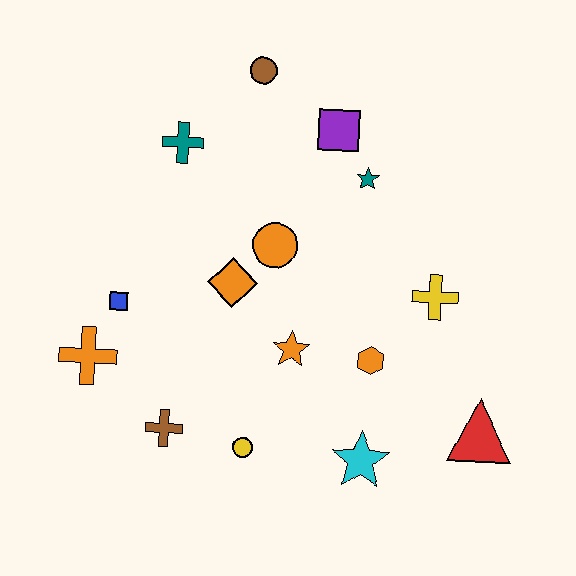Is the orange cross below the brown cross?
No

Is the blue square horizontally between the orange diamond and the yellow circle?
No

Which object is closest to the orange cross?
The blue square is closest to the orange cross.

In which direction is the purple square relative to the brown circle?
The purple square is to the right of the brown circle.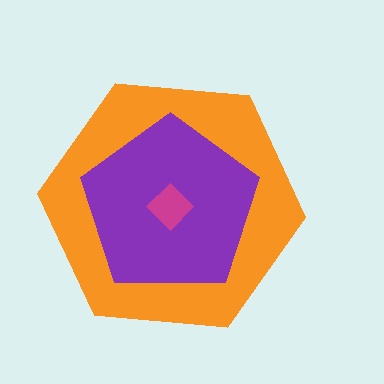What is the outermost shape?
The orange hexagon.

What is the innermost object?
The magenta diamond.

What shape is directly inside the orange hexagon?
The purple pentagon.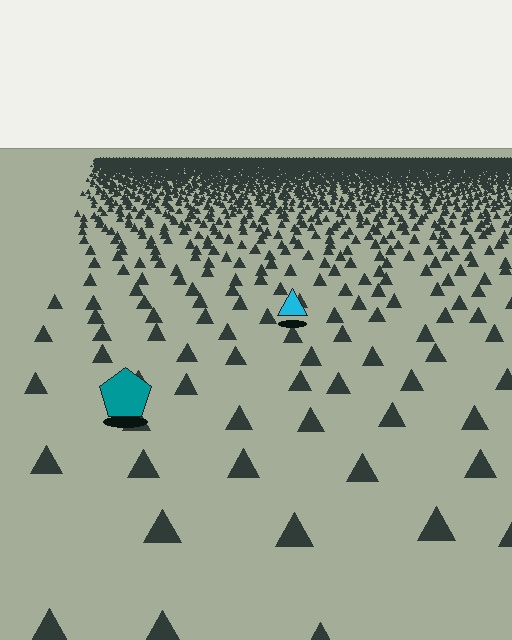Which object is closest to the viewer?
The teal pentagon is closest. The texture marks near it are larger and more spread out.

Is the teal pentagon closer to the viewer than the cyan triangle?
Yes. The teal pentagon is closer — you can tell from the texture gradient: the ground texture is coarser near it.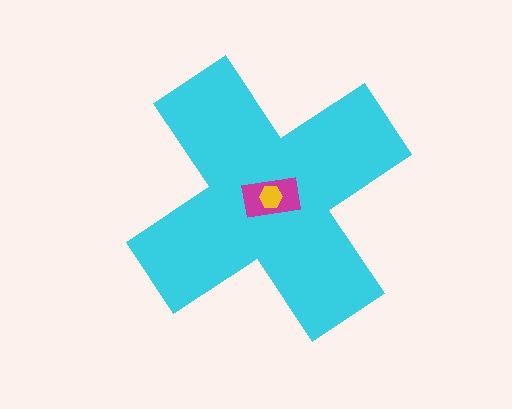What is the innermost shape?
The yellow hexagon.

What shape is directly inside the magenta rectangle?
The yellow hexagon.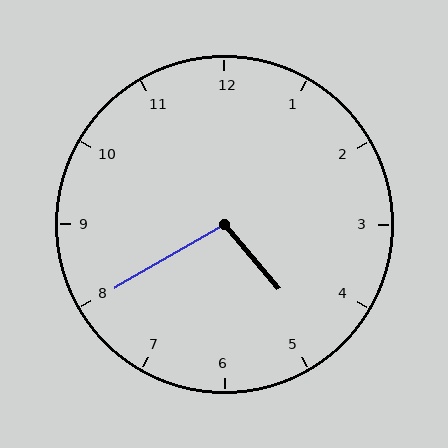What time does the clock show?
4:40.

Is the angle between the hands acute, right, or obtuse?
It is obtuse.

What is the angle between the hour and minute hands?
Approximately 100 degrees.